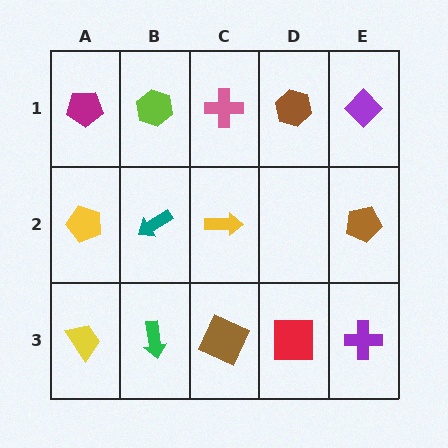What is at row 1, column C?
A pink cross.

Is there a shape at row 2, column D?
No, that cell is empty.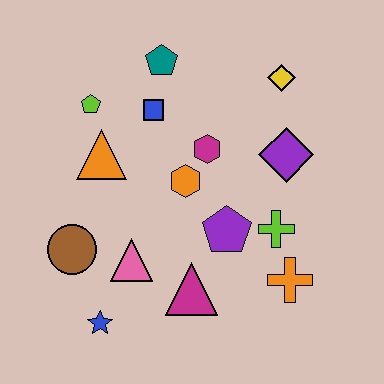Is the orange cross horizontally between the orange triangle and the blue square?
No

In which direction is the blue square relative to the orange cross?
The blue square is above the orange cross.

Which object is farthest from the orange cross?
The lime pentagon is farthest from the orange cross.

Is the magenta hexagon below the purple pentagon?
No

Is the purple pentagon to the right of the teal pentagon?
Yes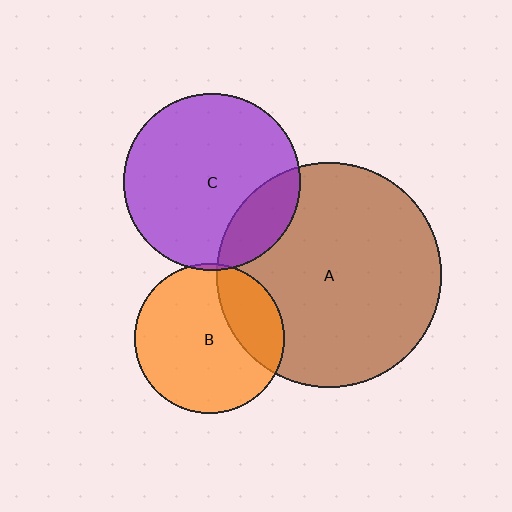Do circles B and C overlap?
Yes.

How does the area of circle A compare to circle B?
Approximately 2.3 times.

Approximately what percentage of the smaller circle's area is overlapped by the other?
Approximately 5%.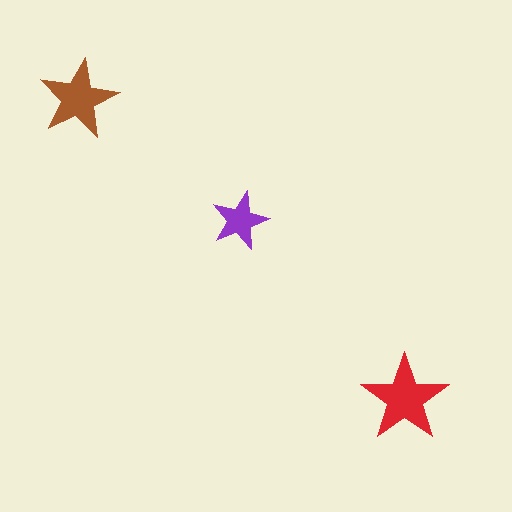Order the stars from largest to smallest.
the red one, the brown one, the purple one.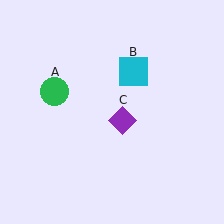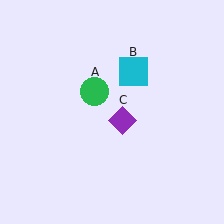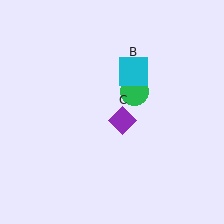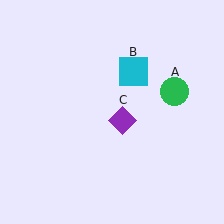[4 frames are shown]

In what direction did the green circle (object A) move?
The green circle (object A) moved right.